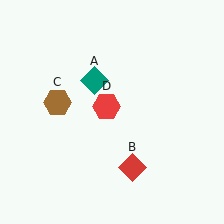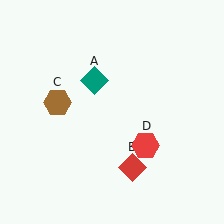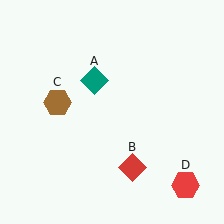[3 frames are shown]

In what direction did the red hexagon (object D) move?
The red hexagon (object D) moved down and to the right.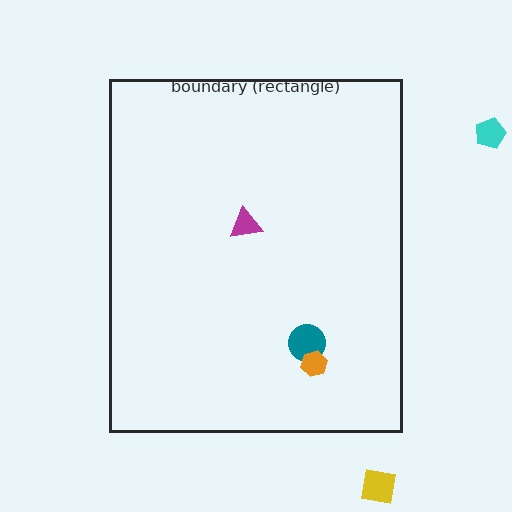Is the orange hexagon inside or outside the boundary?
Inside.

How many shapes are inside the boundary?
3 inside, 2 outside.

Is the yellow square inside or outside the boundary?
Outside.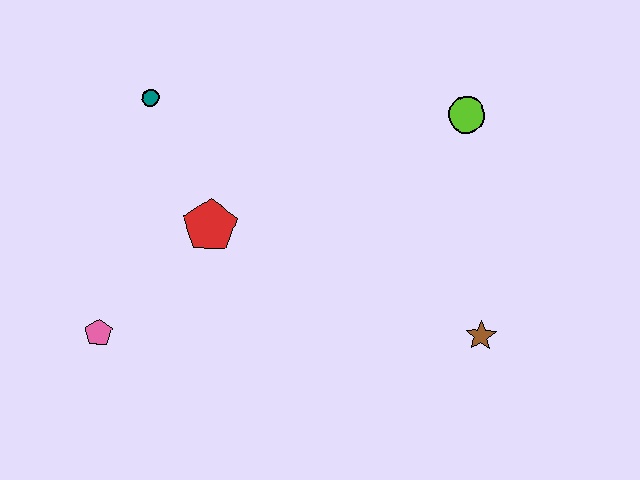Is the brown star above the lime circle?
No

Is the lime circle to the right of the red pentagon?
Yes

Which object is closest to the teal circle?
The red pentagon is closest to the teal circle.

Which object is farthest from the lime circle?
The pink pentagon is farthest from the lime circle.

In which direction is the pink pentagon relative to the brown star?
The pink pentagon is to the left of the brown star.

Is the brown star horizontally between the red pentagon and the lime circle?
No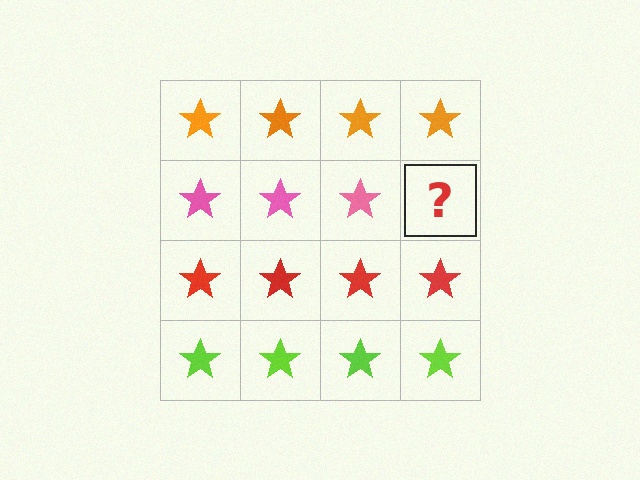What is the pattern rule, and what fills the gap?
The rule is that each row has a consistent color. The gap should be filled with a pink star.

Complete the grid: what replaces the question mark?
The question mark should be replaced with a pink star.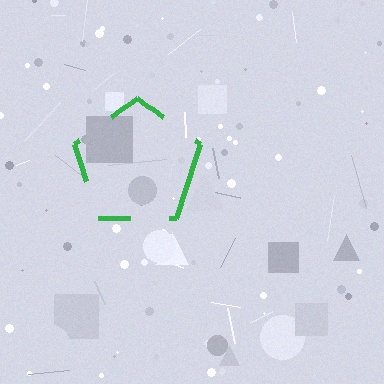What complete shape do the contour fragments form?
The contour fragments form a pentagon.